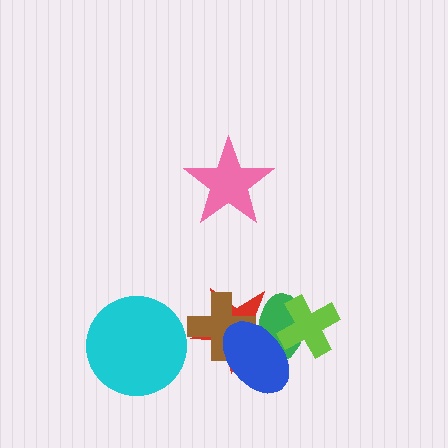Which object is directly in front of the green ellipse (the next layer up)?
The red star is directly in front of the green ellipse.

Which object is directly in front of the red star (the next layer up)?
The brown cross is directly in front of the red star.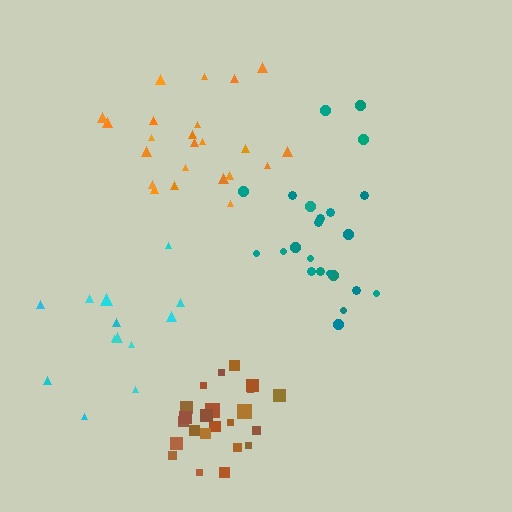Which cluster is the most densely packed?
Brown.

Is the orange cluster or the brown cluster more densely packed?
Brown.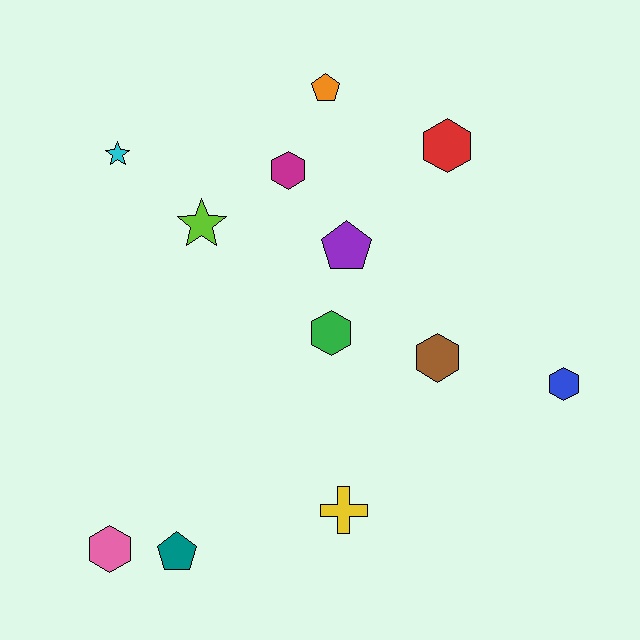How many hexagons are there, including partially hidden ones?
There are 6 hexagons.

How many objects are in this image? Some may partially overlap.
There are 12 objects.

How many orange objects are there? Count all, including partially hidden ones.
There is 1 orange object.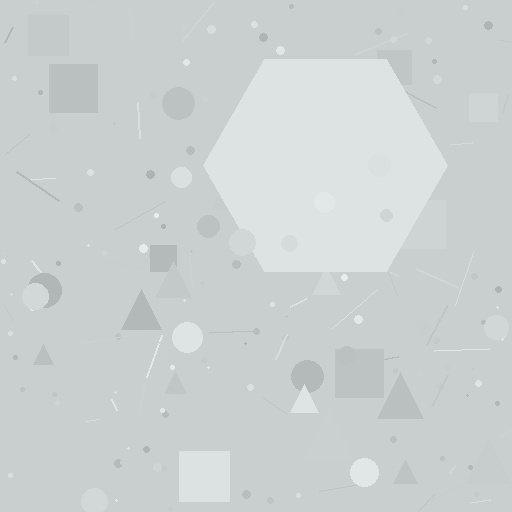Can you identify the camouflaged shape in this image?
The camouflaged shape is a hexagon.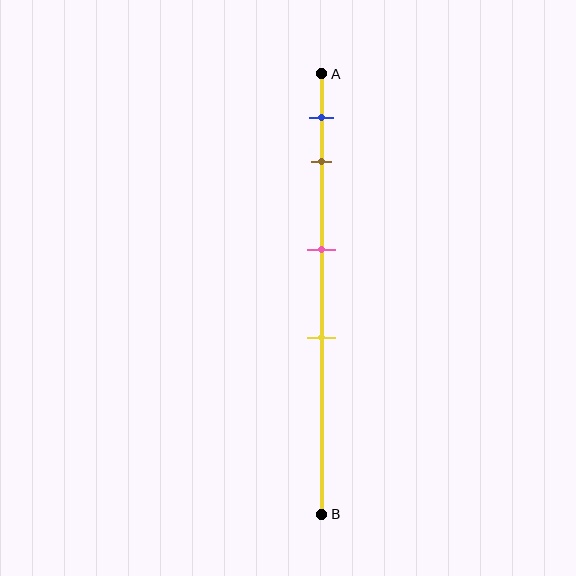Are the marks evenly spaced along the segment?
No, the marks are not evenly spaced.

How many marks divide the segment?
There are 4 marks dividing the segment.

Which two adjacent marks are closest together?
The blue and brown marks are the closest adjacent pair.